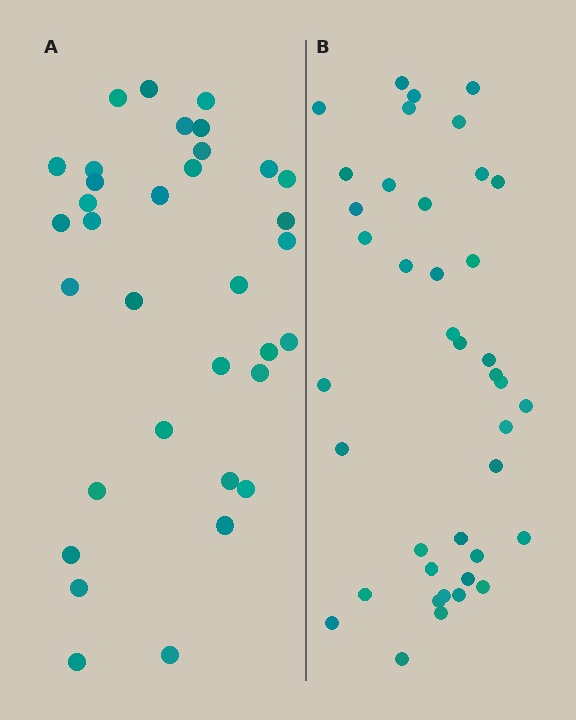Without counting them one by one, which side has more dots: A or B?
Region B (the right region) has more dots.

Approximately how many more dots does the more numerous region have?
Region B has about 6 more dots than region A.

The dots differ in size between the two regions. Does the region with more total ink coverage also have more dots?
No. Region A has more total ink coverage because its dots are larger, but region B actually contains more individual dots. Total area can be misleading — the number of items is what matters here.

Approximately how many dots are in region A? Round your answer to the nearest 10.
About 30 dots. (The exact count is 34, which rounds to 30.)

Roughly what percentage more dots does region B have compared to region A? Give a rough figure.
About 20% more.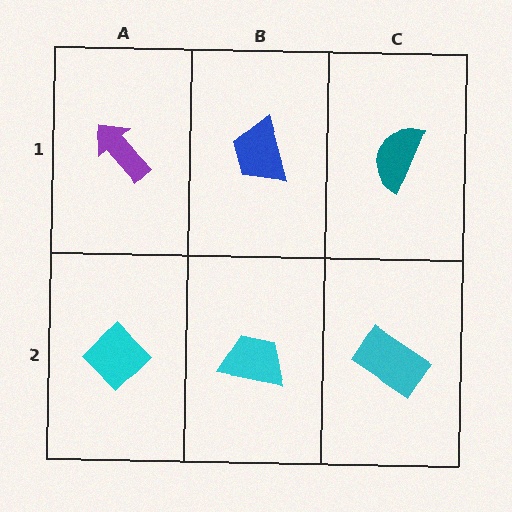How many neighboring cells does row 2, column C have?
2.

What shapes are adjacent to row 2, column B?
A blue trapezoid (row 1, column B), a cyan diamond (row 2, column A), a cyan rectangle (row 2, column C).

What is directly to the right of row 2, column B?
A cyan rectangle.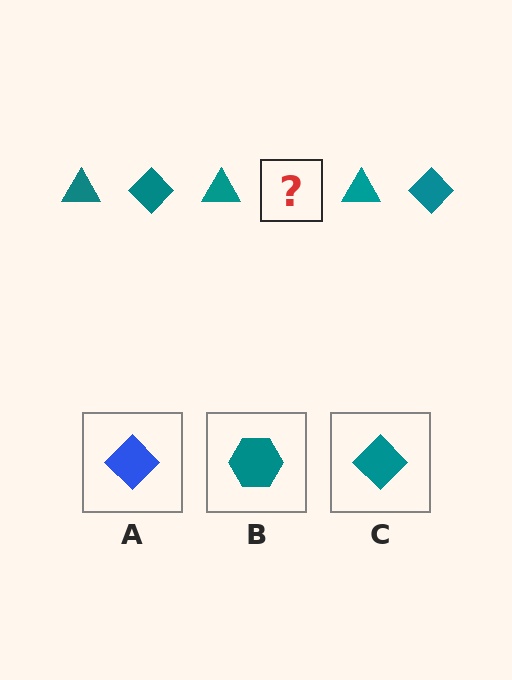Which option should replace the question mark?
Option C.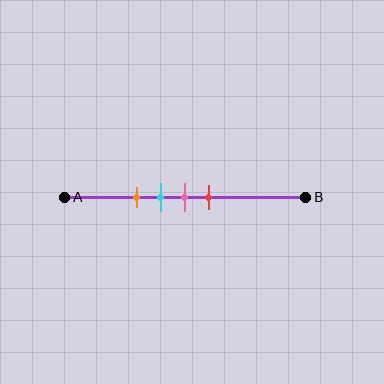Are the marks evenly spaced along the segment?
Yes, the marks are approximately evenly spaced.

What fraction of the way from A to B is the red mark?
The red mark is approximately 60% (0.6) of the way from A to B.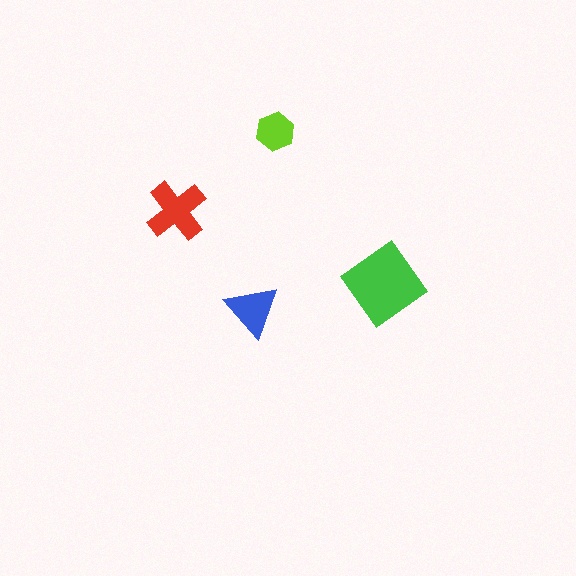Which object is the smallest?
The lime hexagon.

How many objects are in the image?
There are 4 objects in the image.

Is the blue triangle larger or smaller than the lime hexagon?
Larger.